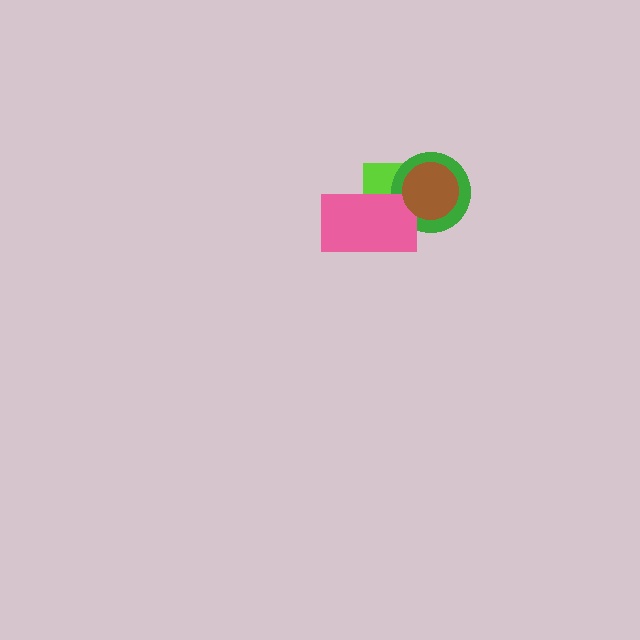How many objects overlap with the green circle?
3 objects overlap with the green circle.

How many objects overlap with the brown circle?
2 objects overlap with the brown circle.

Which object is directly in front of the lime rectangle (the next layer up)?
The green circle is directly in front of the lime rectangle.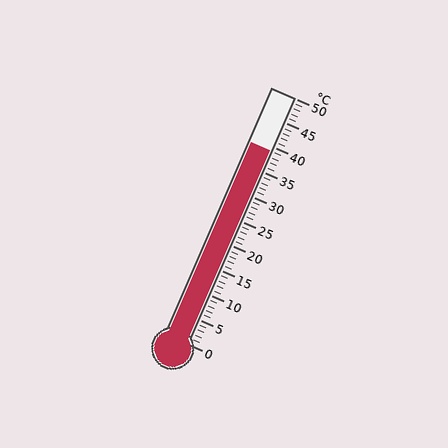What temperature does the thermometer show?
The thermometer shows approximately 39°C.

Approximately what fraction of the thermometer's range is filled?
The thermometer is filled to approximately 80% of its range.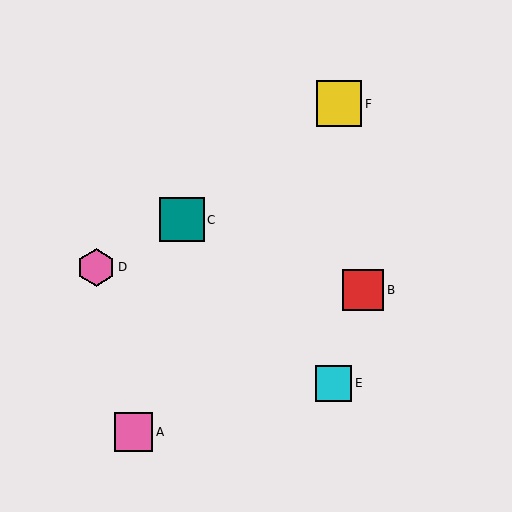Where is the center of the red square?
The center of the red square is at (363, 290).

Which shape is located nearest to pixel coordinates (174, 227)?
The teal square (labeled C) at (182, 220) is nearest to that location.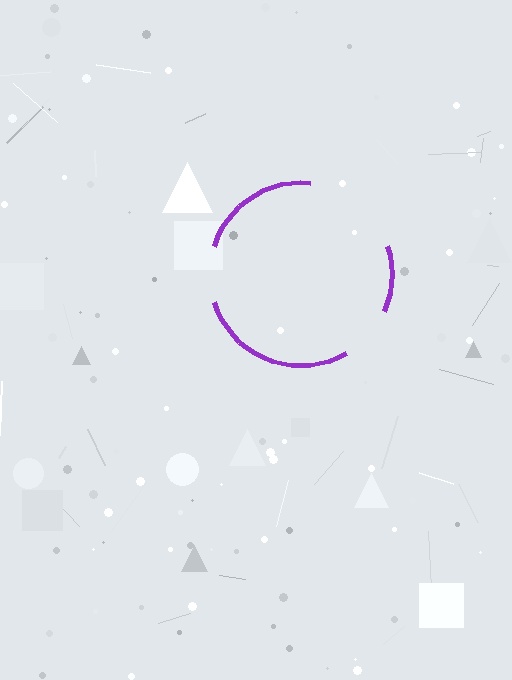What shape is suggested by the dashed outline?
The dashed outline suggests a circle.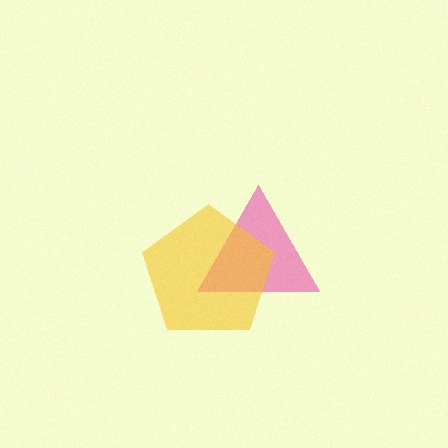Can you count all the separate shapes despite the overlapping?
Yes, there are 2 separate shapes.